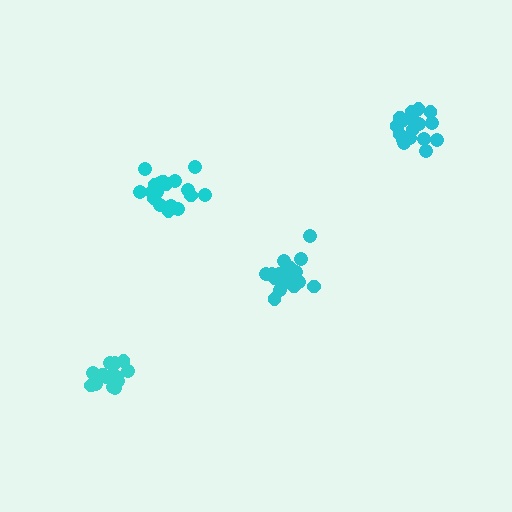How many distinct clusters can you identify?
There are 4 distinct clusters.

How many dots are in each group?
Group 1: 19 dots, Group 2: 19 dots, Group 3: 16 dots, Group 4: 20 dots (74 total).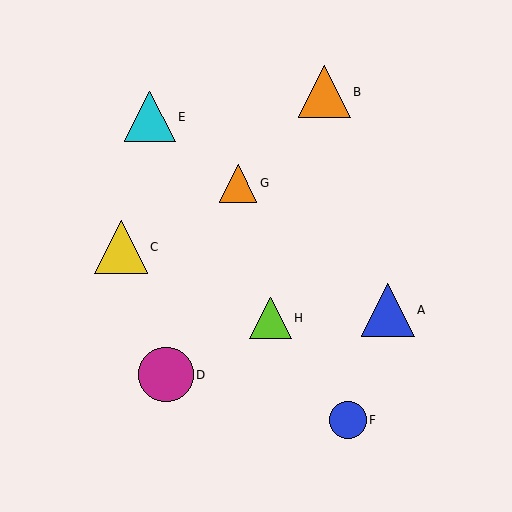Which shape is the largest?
The magenta circle (labeled D) is the largest.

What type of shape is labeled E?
Shape E is a cyan triangle.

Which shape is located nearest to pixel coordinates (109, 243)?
The yellow triangle (labeled C) at (121, 247) is nearest to that location.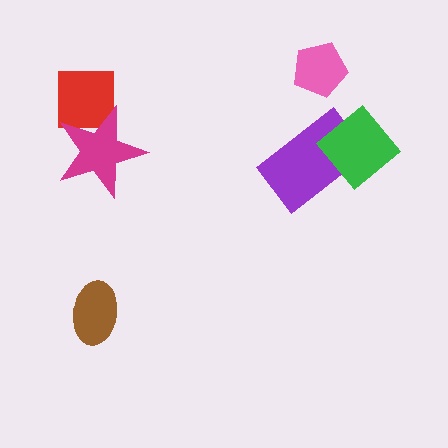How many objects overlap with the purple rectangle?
1 object overlaps with the purple rectangle.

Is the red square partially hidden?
Yes, it is partially covered by another shape.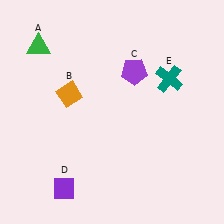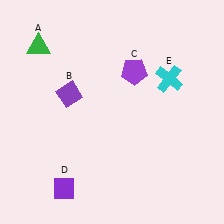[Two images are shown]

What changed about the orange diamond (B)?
In Image 1, B is orange. In Image 2, it changed to purple.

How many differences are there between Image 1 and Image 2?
There are 2 differences between the two images.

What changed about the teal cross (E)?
In Image 1, E is teal. In Image 2, it changed to cyan.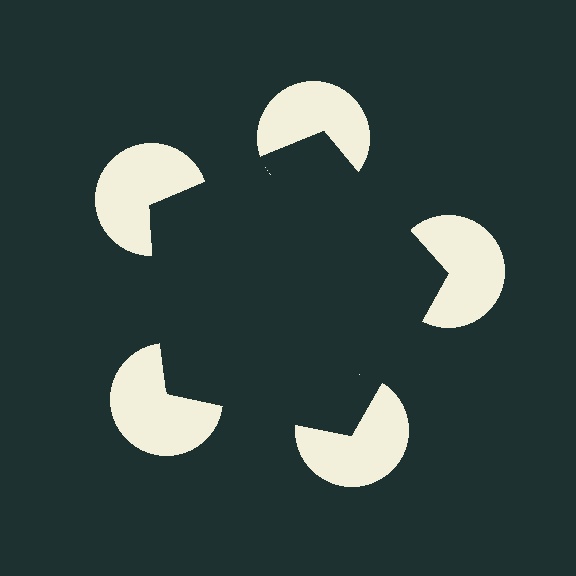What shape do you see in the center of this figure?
An illusory pentagon — its edges are inferred from the aligned wedge cuts in the pac-man discs, not physically drawn.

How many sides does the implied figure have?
5 sides.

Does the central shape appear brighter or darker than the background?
It typically appears slightly darker than the background, even though no actual brightness change is drawn.